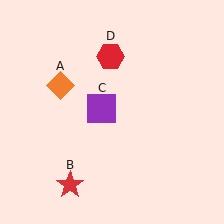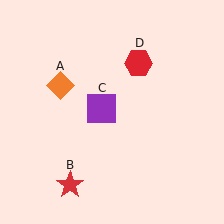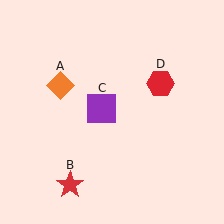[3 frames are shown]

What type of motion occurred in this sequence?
The red hexagon (object D) rotated clockwise around the center of the scene.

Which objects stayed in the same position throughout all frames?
Orange diamond (object A) and red star (object B) and purple square (object C) remained stationary.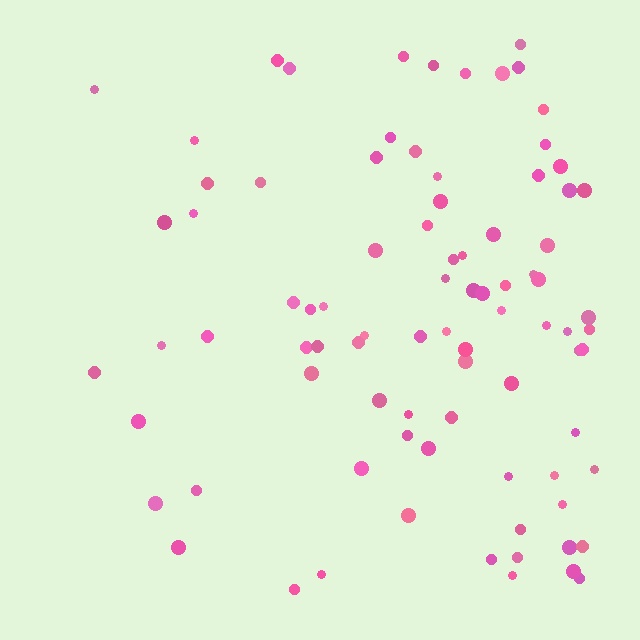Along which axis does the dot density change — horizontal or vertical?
Horizontal.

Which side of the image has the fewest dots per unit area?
The left.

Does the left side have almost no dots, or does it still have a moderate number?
Still a moderate number, just noticeably fewer than the right.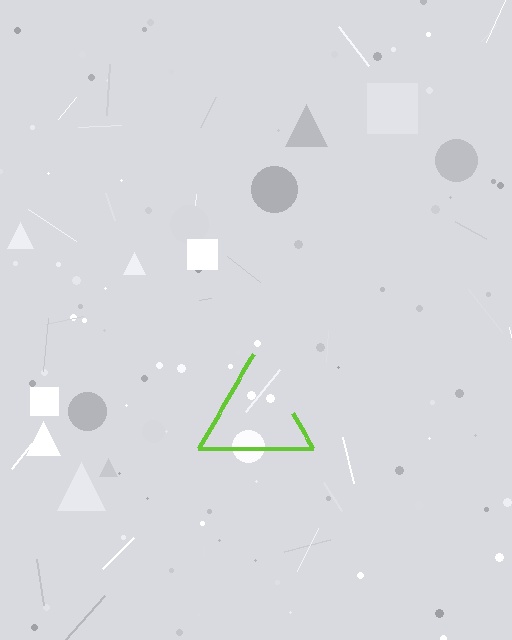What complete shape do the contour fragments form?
The contour fragments form a triangle.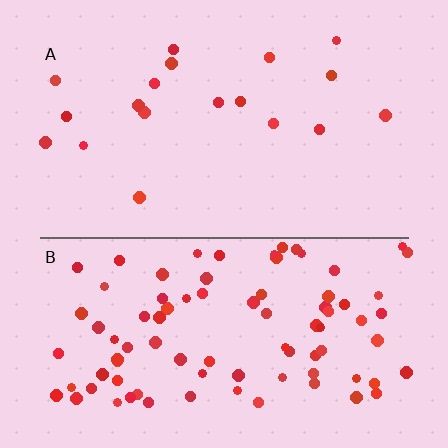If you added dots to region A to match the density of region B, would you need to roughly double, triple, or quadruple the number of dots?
Approximately quadruple.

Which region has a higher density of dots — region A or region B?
B (the bottom).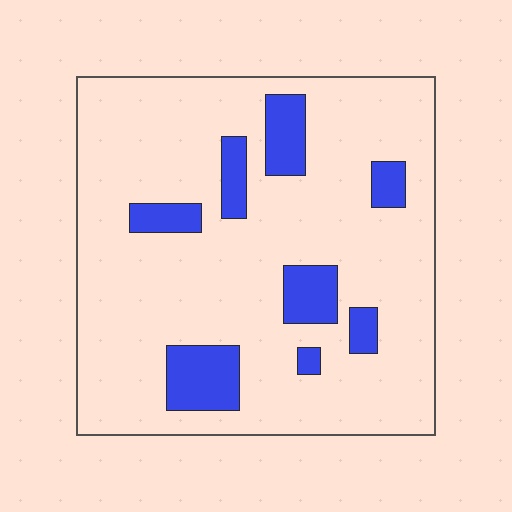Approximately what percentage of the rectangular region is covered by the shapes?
Approximately 15%.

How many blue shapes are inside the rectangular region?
8.